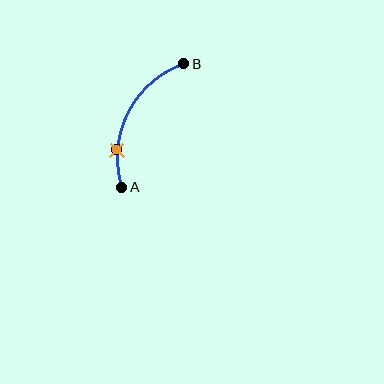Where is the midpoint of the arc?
The arc midpoint is the point on the curve farthest from the straight line joining A and B. It sits to the left of that line.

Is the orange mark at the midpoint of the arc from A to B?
No. The orange mark lies on the arc but is closer to endpoint A. The arc midpoint would be at the point on the curve equidistant along the arc from both A and B.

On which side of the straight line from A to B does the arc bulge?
The arc bulges to the left of the straight line connecting A and B.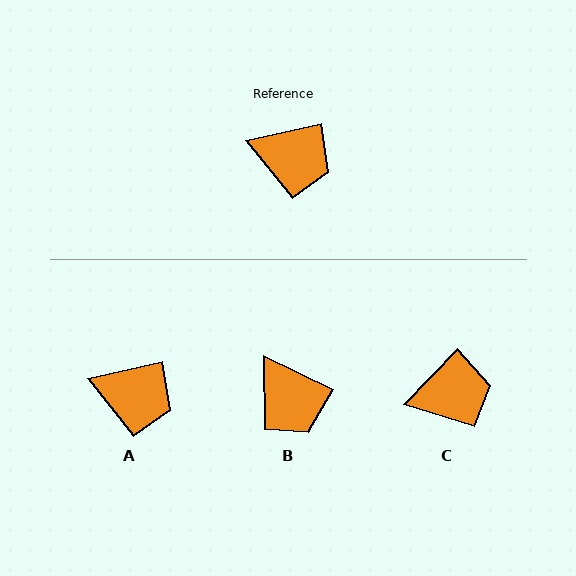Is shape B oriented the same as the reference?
No, it is off by about 39 degrees.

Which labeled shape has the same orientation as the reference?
A.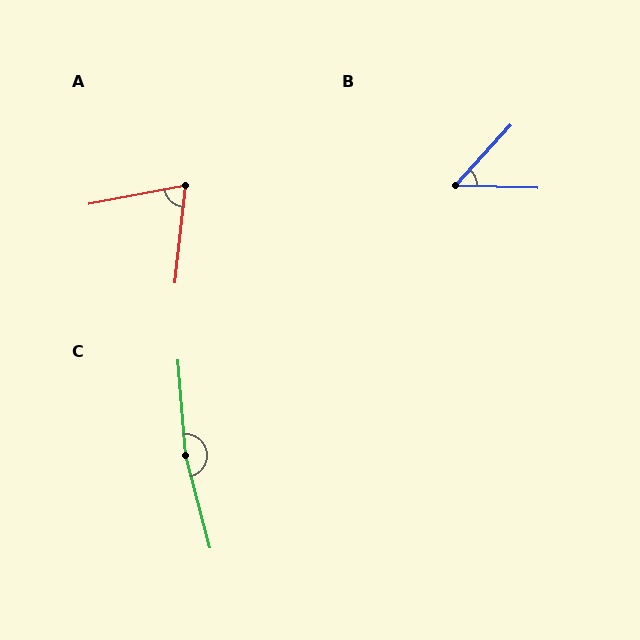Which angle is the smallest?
B, at approximately 49 degrees.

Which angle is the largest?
C, at approximately 170 degrees.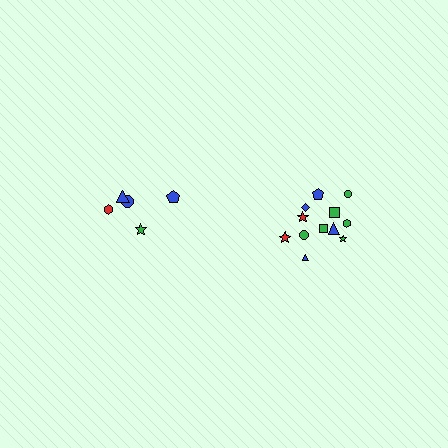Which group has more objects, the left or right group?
The right group.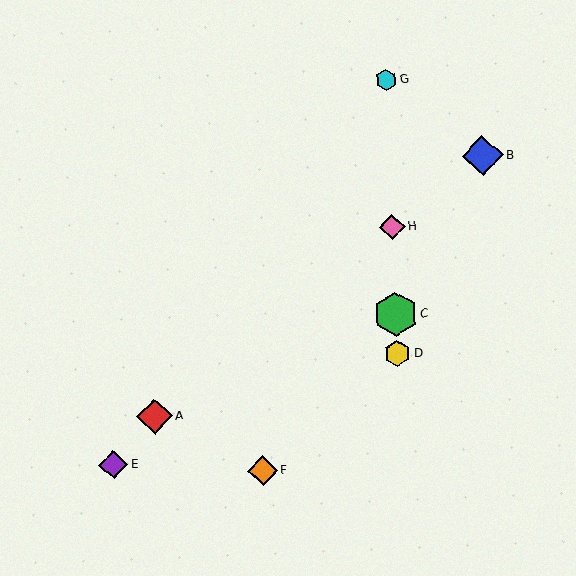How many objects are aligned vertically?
4 objects (C, D, G, H) are aligned vertically.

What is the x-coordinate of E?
Object E is at x≈113.